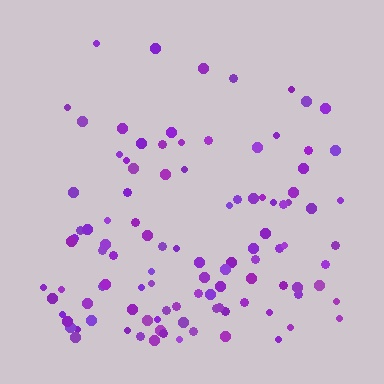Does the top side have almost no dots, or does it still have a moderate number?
Still a moderate number, just noticeably fewer than the bottom.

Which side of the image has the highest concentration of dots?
The bottom.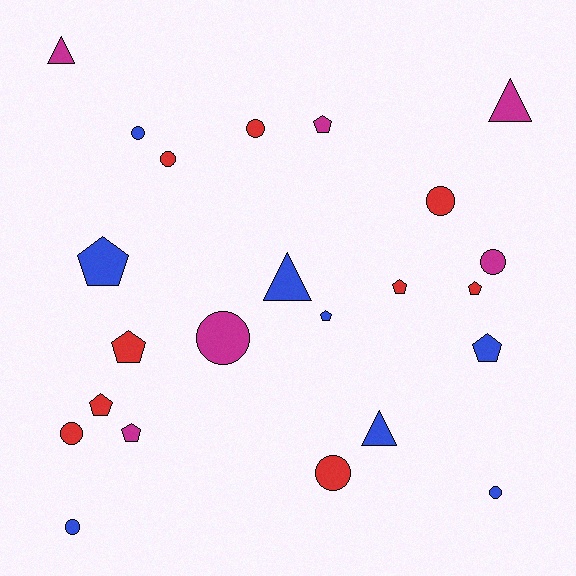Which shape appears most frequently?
Circle, with 10 objects.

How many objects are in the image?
There are 23 objects.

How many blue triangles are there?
There are 2 blue triangles.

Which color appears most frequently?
Red, with 9 objects.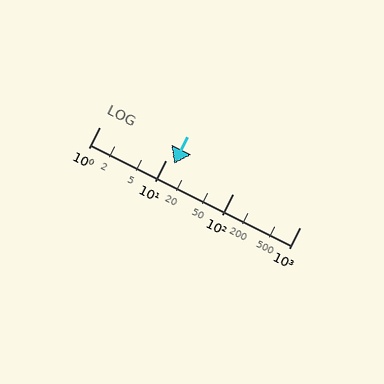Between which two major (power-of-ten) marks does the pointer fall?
The pointer is between 10 and 100.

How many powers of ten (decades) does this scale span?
The scale spans 3 decades, from 1 to 1000.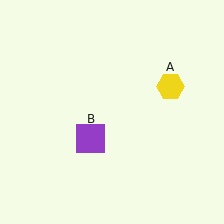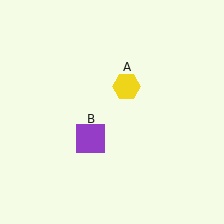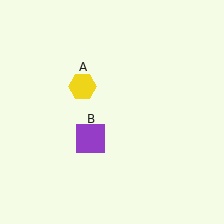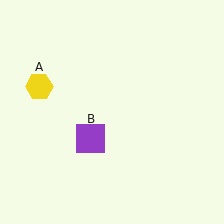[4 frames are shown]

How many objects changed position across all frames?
1 object changed position: yellow hexagon (object A).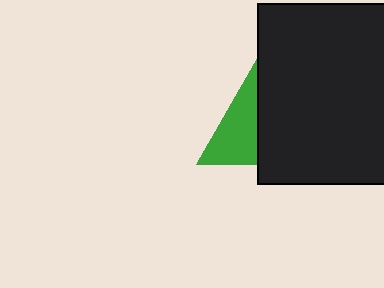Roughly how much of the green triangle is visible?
About half of it is visible (roughly 48%).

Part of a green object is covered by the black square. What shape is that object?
It is a triangle.